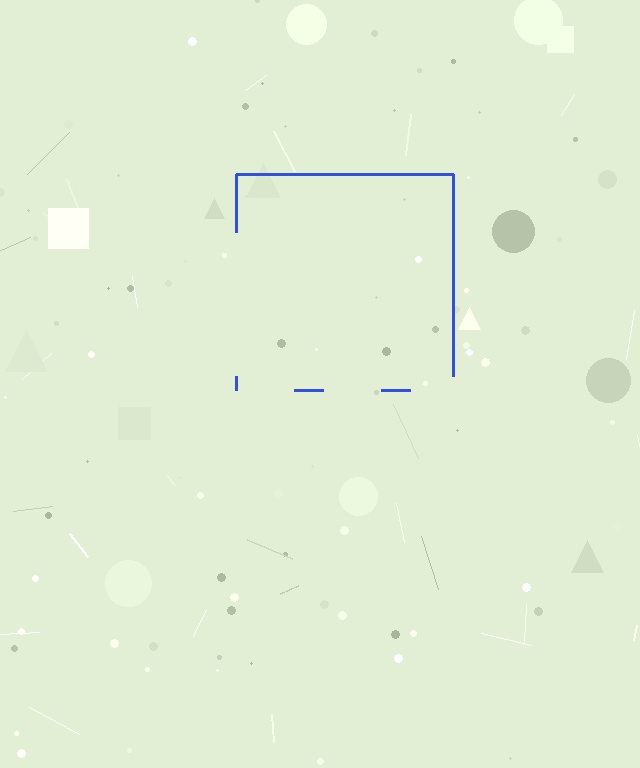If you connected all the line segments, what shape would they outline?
They would outline a square.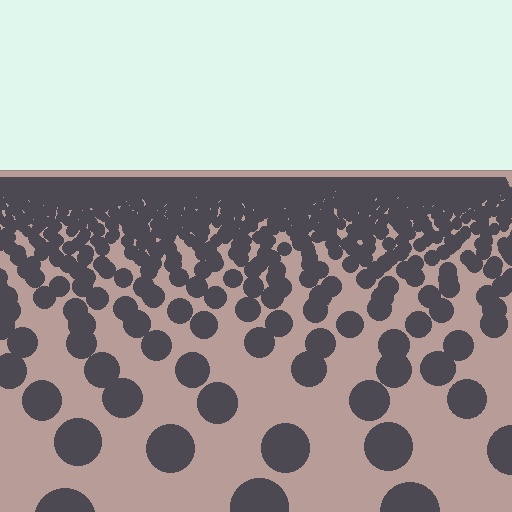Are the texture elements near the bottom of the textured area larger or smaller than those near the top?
Larger. Near the bottom, elements are closer to the viewer and appear at a bigger on-screen size.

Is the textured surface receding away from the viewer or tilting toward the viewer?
The surface is receding away from the viewer. Texture elements get smaller and denser toward the top.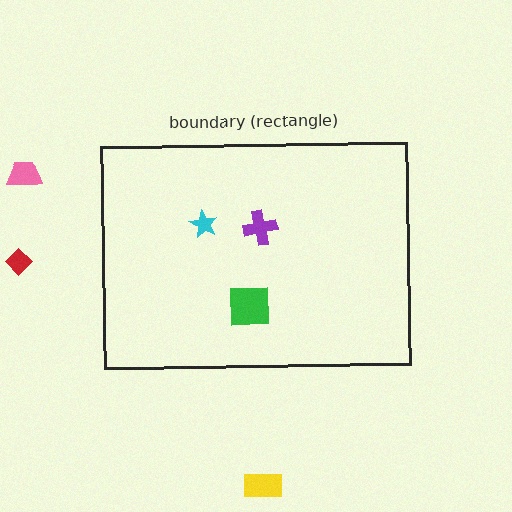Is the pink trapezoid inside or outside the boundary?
Outside.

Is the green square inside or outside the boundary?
Inside.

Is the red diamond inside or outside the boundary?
Outside.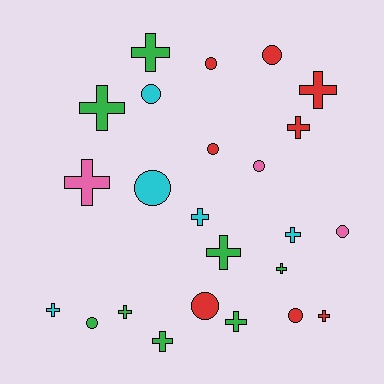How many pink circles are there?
There are 2 pink circles.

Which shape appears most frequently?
Cross, with 14 objects.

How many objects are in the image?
There are 24 objects.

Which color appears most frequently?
Red, with 8 objects.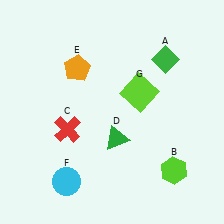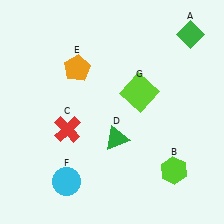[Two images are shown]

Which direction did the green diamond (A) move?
The green diamond (A) moved up.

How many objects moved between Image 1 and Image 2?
1 object moved between the two images.